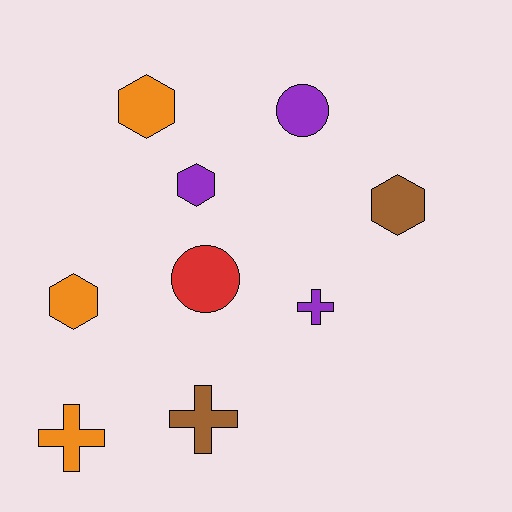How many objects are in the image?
There are 9 objects.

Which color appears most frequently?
Purple, with 3 objects.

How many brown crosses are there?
There is 1 brown cross.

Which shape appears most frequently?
Hexagon, with 4 objects.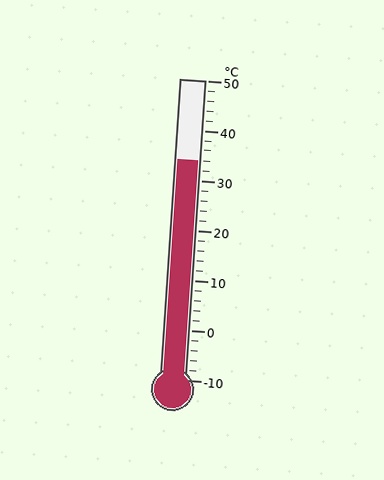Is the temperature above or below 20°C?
The temperature is above 20°C.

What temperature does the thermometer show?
The thermometer shows approximately 34°C.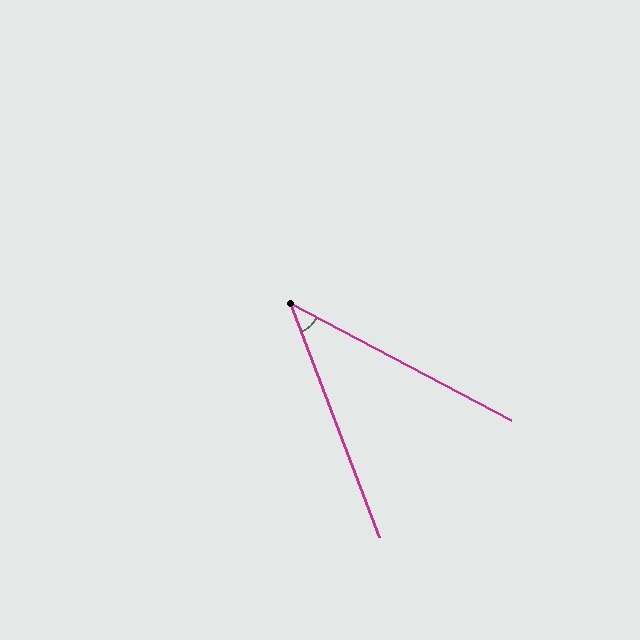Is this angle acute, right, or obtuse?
It is acute.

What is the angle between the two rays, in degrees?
Approximately 41 degrees.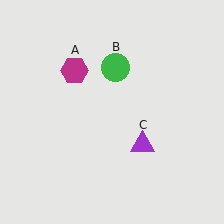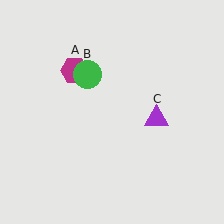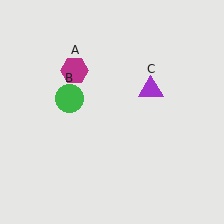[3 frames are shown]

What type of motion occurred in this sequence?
The green circle (object B), purple triangle (object C) rotated counterclockwise around the center of the scene.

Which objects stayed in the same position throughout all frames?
Magenta hexagon (object A) remained stationary.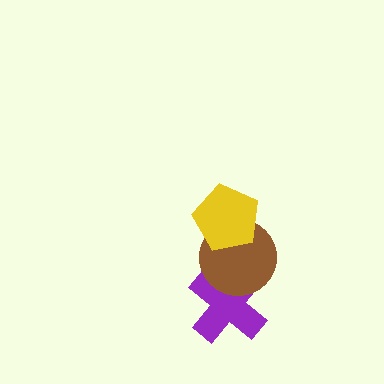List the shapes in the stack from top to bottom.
From top to bottom: the yellow pentagon, the brown circle, the purple cross.